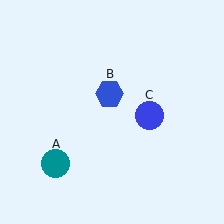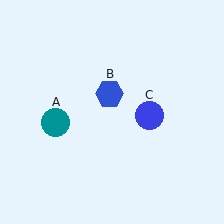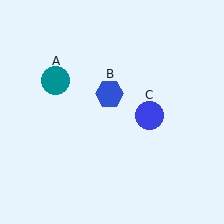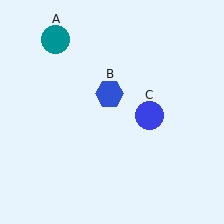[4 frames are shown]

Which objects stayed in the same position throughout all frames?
Blue hexagon (object B) and blue circle (object C) remained stationary.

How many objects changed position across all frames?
1 object changed position: teal circle (object A).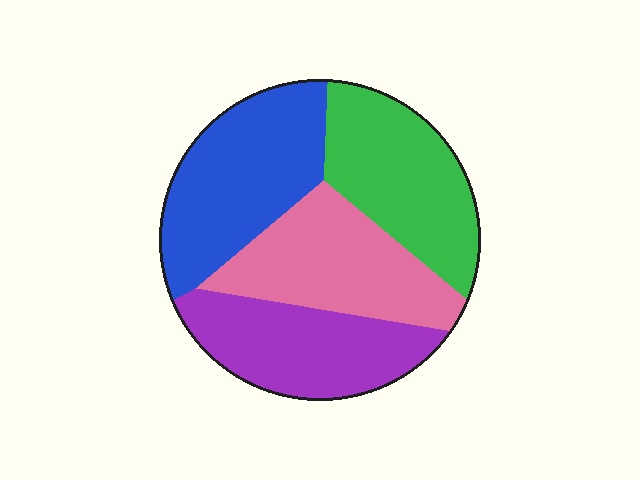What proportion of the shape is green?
Green takes up about one quarter (1/4) of the shape.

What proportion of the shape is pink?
Pink covers roughly 25% of the shape.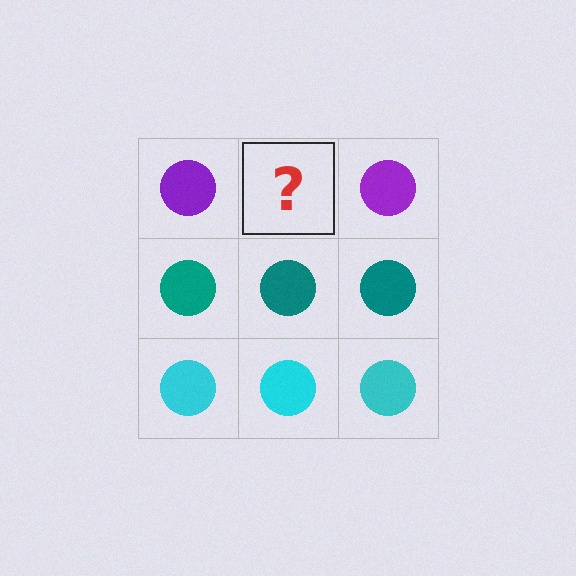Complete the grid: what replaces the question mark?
The question mark should be replaced with a purple circle.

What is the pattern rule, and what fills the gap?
The rule is that each row has a consistent color. The gap should be filled with a purple circle.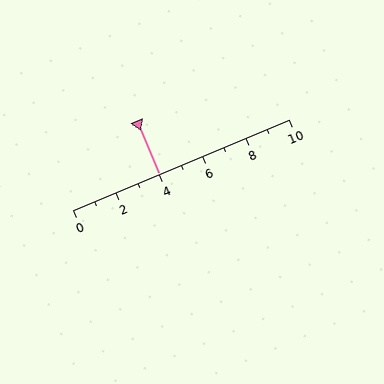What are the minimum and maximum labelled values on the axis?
The axis runs from 0 to 10.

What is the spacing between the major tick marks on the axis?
The major ticks are spaced 2 apart.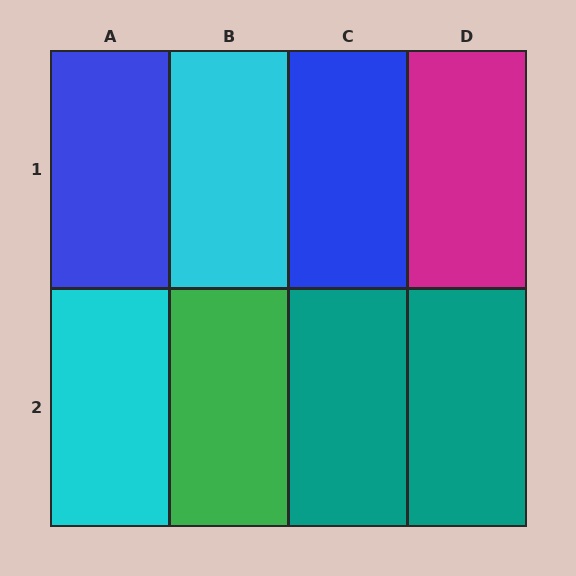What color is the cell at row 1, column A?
Blue.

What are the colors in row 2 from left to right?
Cyan, green, teal, teal.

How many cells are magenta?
1 cell is magenta.